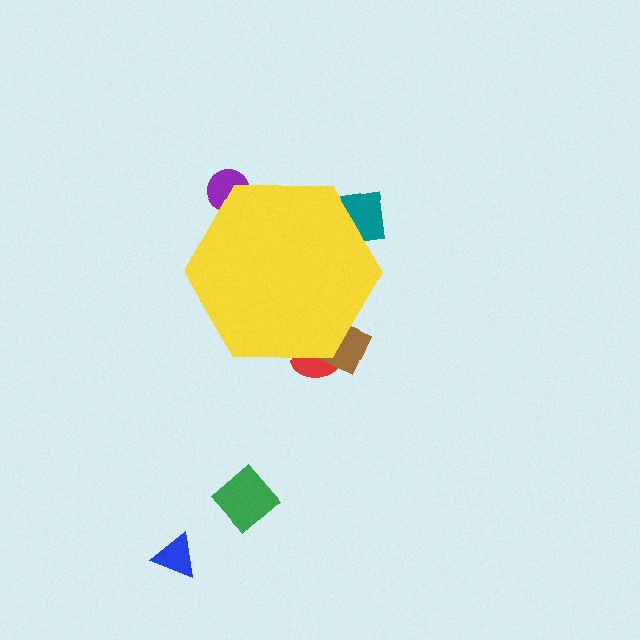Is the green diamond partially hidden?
No, the green diamond is fully visible.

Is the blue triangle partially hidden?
No, the blue triangle is fully visible.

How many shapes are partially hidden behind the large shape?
4 shapes are partially hidden.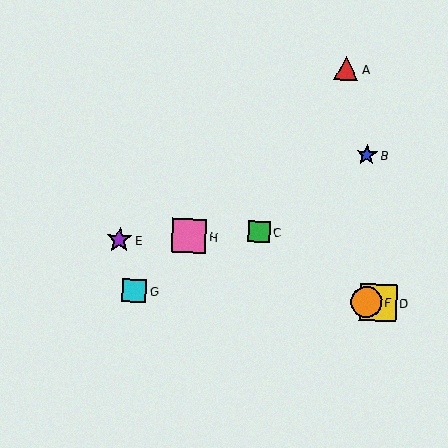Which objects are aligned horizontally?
Objects D, F, G are aligned horizontally.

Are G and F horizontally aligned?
Yes, both are at y≈291.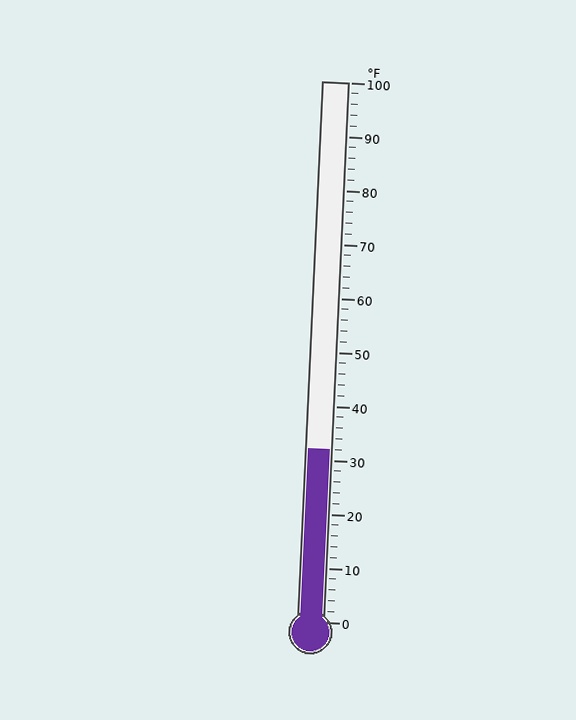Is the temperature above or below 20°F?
The temperature is above 20°F.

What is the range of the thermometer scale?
The thermometer scale ranges from 0°F to 100°F.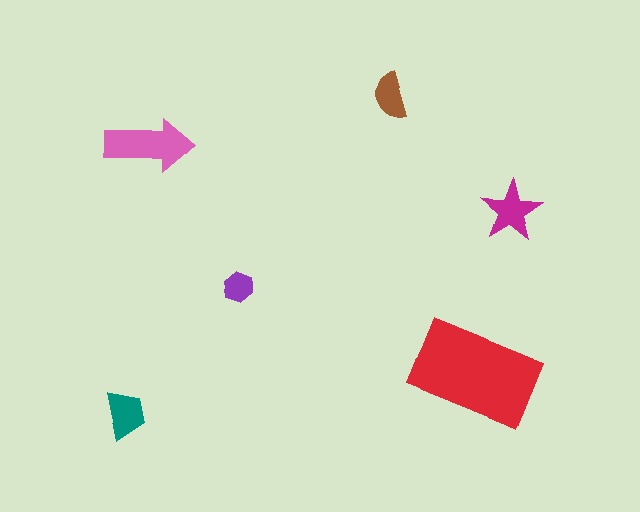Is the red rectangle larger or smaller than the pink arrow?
Larger.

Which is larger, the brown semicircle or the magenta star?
The magenta star.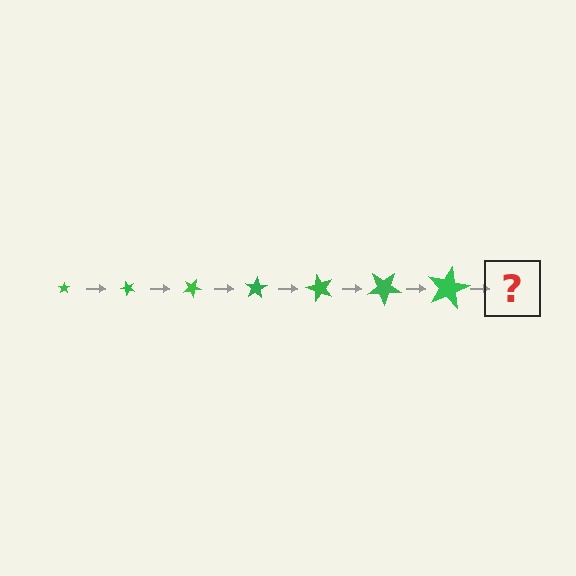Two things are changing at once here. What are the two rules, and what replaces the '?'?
The two rules are that the star grows larger each step and it rotates 50 degrees each step. The '?' should be a star, larger than the previous one and rotated 350 degrees from the start.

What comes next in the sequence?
The next element should be a star, larger than the previous one and rotated 350 degrees from the start.